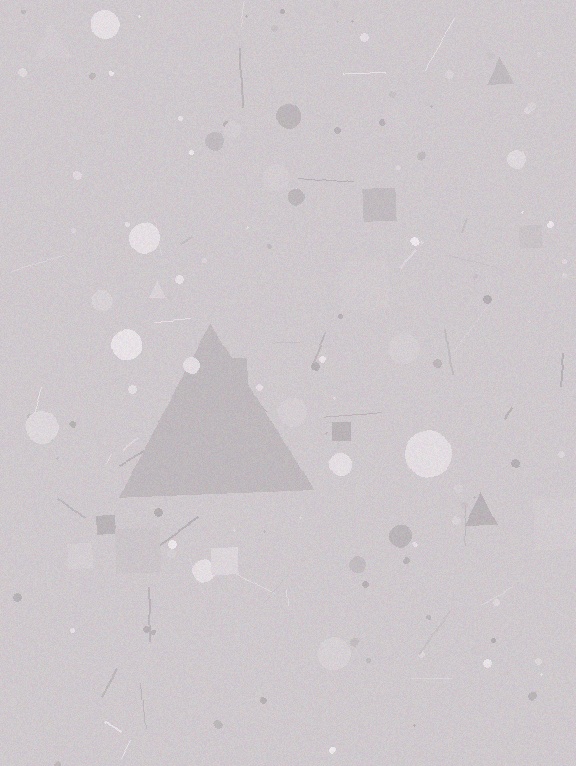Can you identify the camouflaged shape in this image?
The camouflaged shape is a triangle.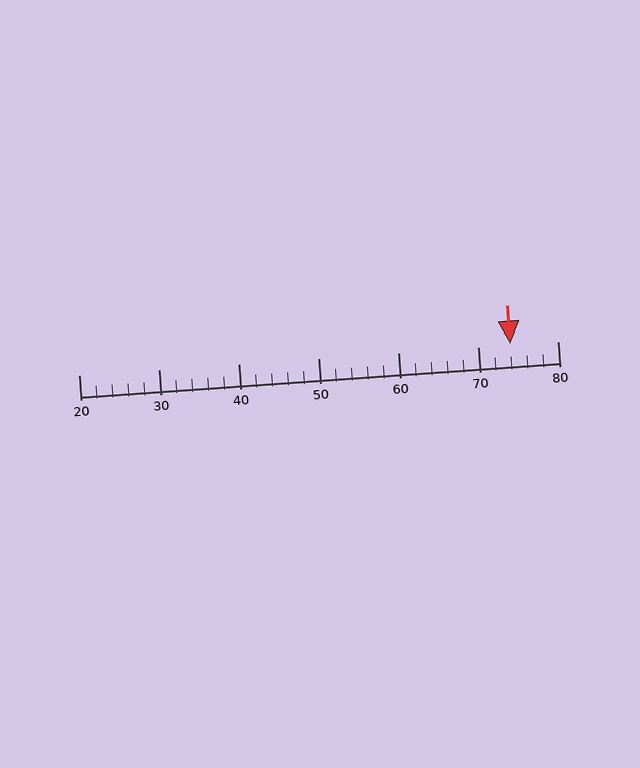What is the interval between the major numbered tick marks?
The major tick marks are spaced 10 units apart.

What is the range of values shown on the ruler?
The ruler shows values from 20 to 80.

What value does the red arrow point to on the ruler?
The red arrow points to approximately 74.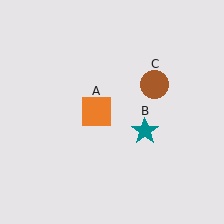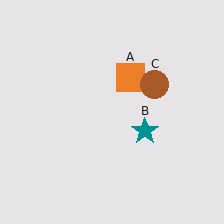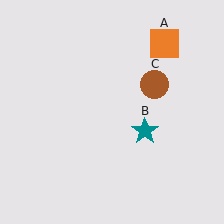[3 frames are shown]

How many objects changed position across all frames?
1 object changed position: orange square (object A).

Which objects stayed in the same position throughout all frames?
Teal star (object B) and brown circle (object C) remained stationary.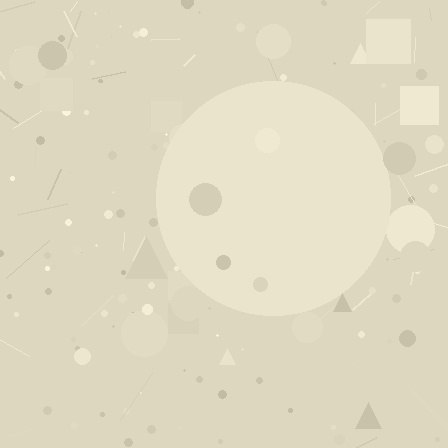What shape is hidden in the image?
A circle is hidden in the image.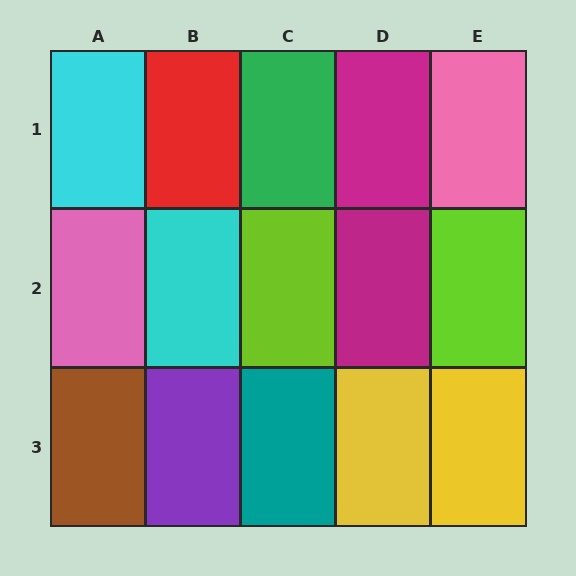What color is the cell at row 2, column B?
Cyan.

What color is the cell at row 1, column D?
Magenta.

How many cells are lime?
2 cells are lime.